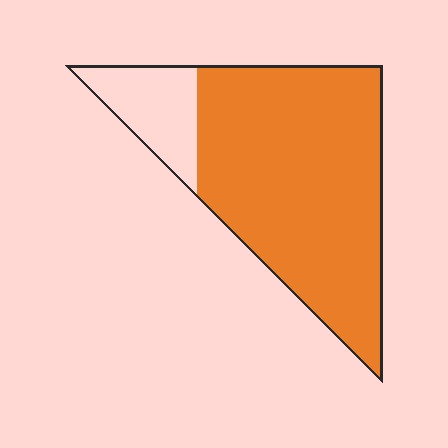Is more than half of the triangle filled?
Yes.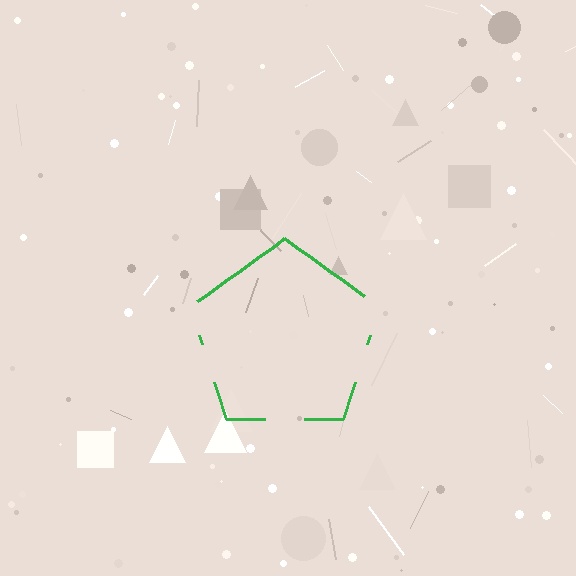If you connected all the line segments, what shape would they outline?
They would outline a pentagon.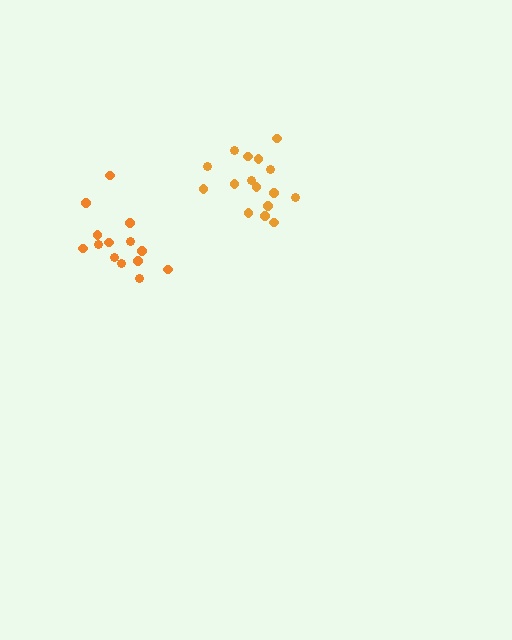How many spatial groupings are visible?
There are 2 spatial groupings.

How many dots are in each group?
Group 1: 16 dots, Group 2: 14 dots (30 total).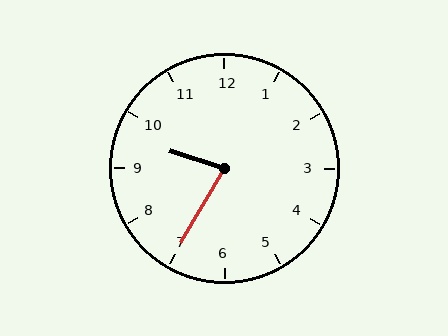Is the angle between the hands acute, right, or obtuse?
It is acute.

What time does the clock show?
9:35.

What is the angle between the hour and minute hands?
Approximately 78 degrees.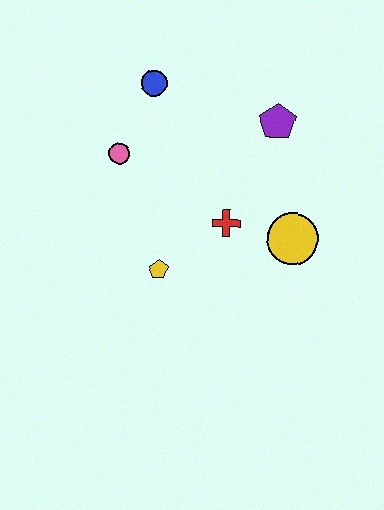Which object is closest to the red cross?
The yellow circle is closest to the red cross.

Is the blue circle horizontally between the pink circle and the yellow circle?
Yes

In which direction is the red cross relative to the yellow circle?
The red cross is to the left of the yellow circle.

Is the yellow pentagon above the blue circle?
No